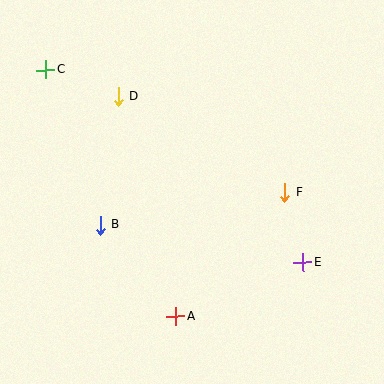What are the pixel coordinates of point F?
Point F is at (285, 192).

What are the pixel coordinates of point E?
Point E is at (303, 263).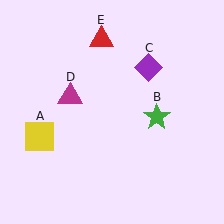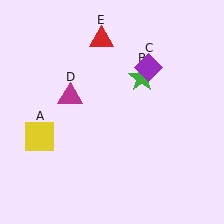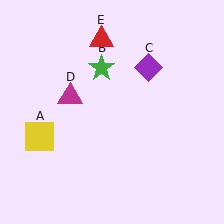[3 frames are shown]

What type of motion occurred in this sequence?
The green star (object B) rotated counterclockwise around the center of the scene.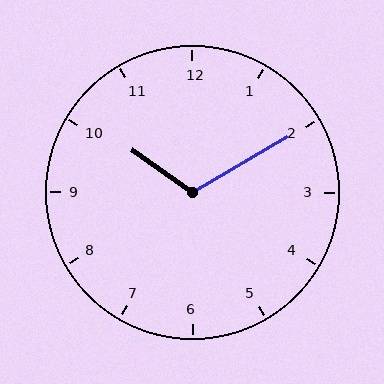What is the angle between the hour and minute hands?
Approximately 115 degrees.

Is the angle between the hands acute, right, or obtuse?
It is obtuse.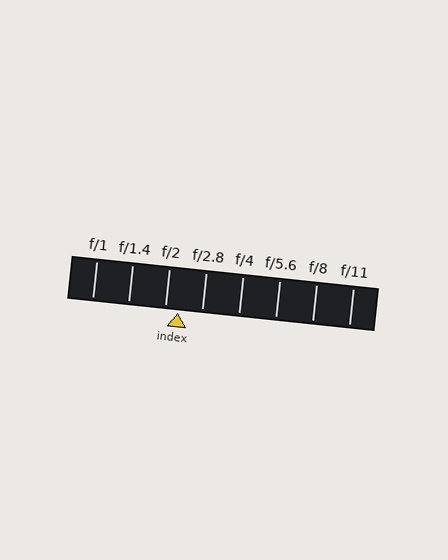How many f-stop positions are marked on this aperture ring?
There are 8 f-stop positions marked.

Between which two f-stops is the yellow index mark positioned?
The index mark is between f/2 and f/2.8.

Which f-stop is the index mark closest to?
The index mark is closest to f/2.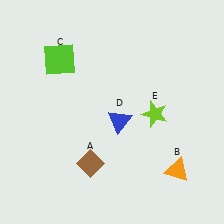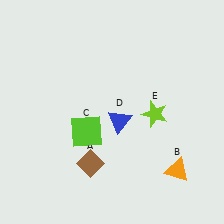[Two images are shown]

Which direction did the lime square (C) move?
The lime square (C) moved down.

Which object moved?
The lime square (C) moved down.